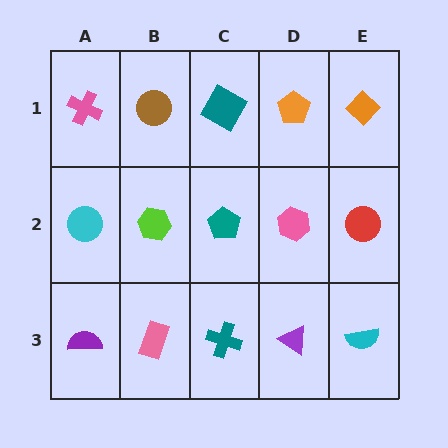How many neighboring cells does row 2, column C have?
4.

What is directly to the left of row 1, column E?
An orange pentagon.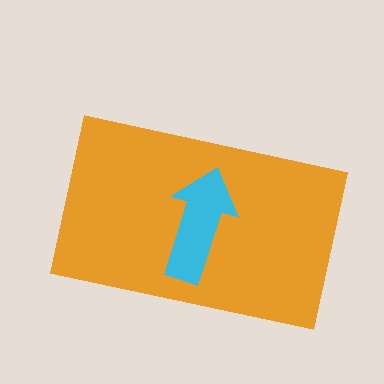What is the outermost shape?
The orange rectangle.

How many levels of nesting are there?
2.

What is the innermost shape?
The cyan arrow.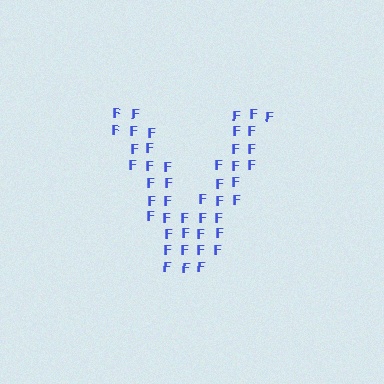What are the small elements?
The small elements are letter F's.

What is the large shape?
The large shape is the letter V.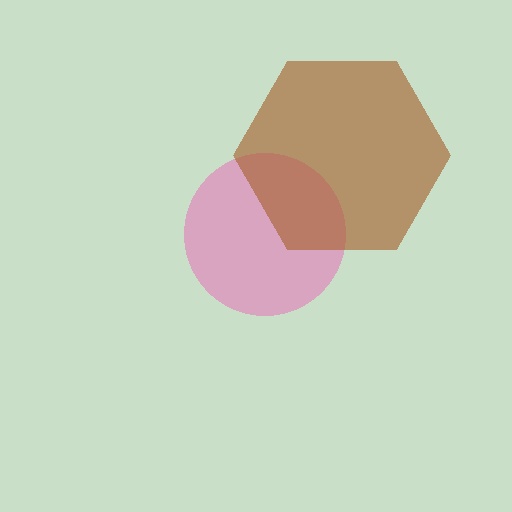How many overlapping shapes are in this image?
There are 2 overlapping shapes in the image.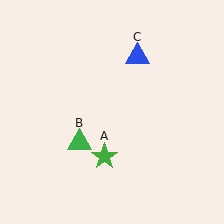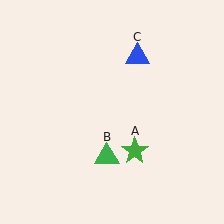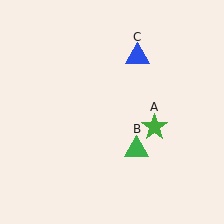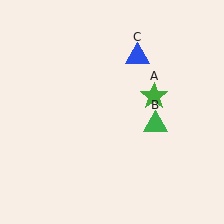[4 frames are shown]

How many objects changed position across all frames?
2 objects changed position: green star (object A), green triangle (object B).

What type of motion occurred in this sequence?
The green star (object A), green triangle (object B) rotated counterclockwise around the center of the scene.